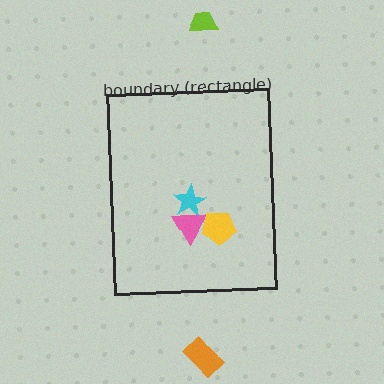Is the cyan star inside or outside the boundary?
Inside.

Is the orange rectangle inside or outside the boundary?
Outside.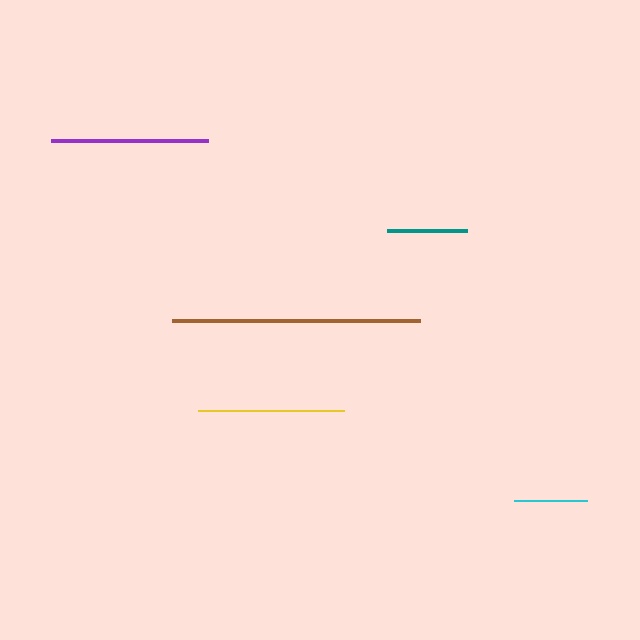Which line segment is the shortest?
The cyan line is the shortest at approximately 73 pixels.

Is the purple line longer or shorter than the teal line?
The purple line is longer than the teal line.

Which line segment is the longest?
The brown line is the longest at approximately 248 pixels.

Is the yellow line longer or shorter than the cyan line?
The yellow line is longer than the cyan line.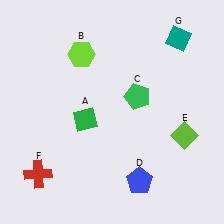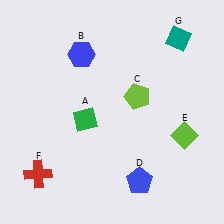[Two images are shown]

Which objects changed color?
B changed from lime to blue. C changed from green to lime.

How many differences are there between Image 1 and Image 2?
There are 2 differences between the two images.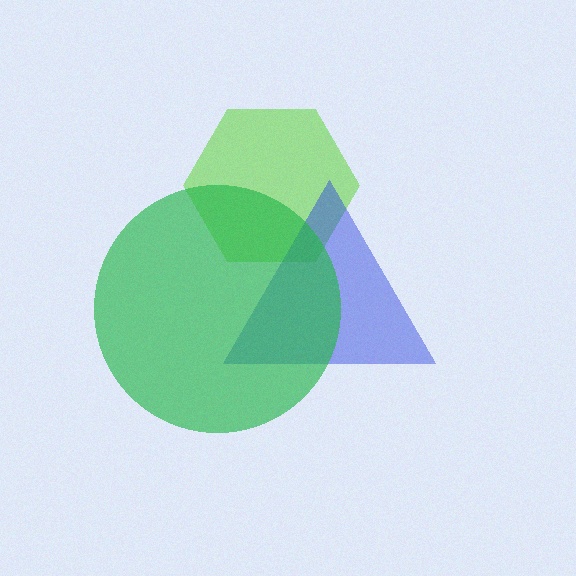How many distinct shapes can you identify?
There are 3 distinct shapes: a lime hexagon, a blue triangle, a green circle.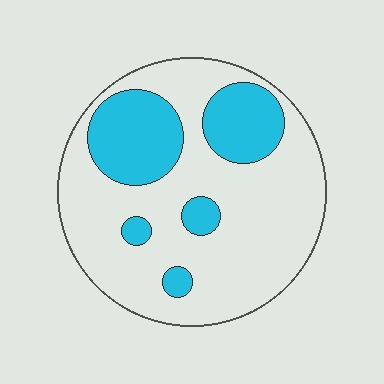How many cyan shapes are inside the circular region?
5.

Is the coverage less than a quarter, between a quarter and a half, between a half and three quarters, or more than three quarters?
Between a quarter and a half.